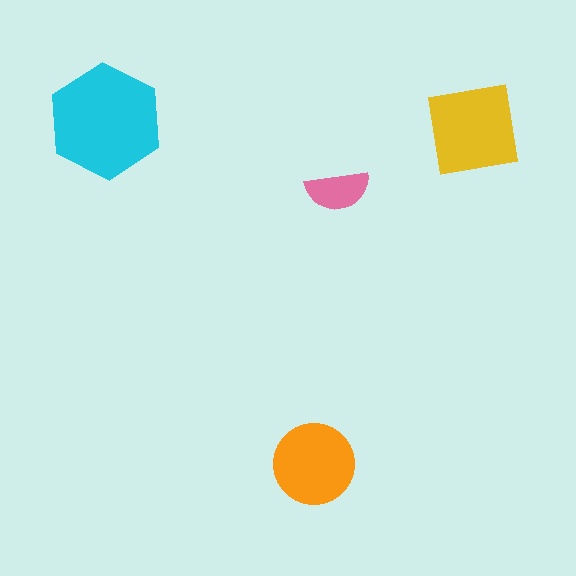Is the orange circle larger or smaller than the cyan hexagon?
Smaller.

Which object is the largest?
The cyan hexagon.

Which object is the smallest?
The pink semicircle.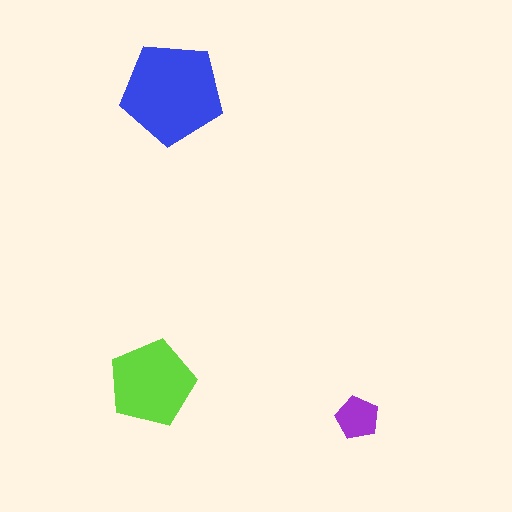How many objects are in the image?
There are 3 objects in the image.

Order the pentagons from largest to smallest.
the blue one, the lime one, the purple one.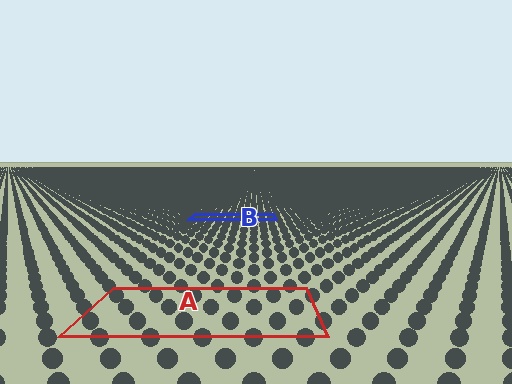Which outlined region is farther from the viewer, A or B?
Region B is farther from the viewer — the texture elements inside it appear smaller and more densely packed.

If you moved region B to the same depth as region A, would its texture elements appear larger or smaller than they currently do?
They would appear larger. At a closer depth, the same texture elements are projected at a bigger on-screen size.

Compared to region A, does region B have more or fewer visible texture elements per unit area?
Region B has more texture elements per unit area — they are packed more densely because it is farther away.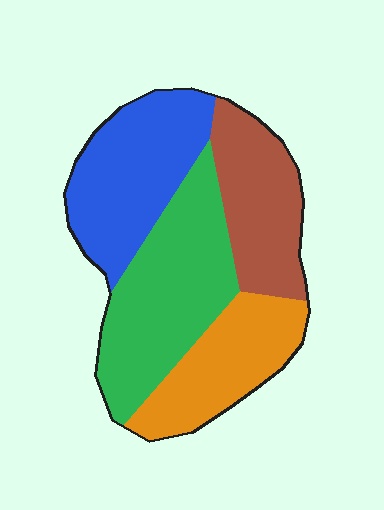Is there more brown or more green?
Green.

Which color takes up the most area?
Green, at roughly 30%.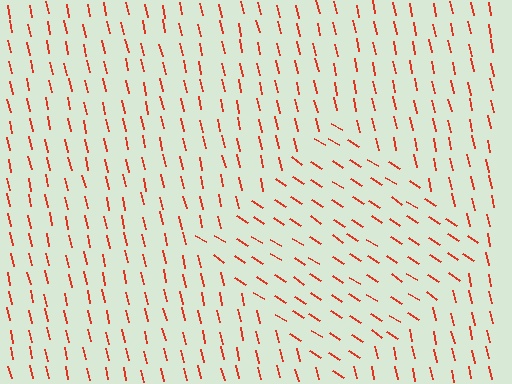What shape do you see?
I see a diamond.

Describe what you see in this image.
The image is filled with small red line segments. A diamond region in the image has lines oriented differently from the surrounding lines, creating a visible texture boundary.